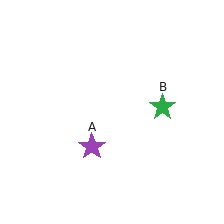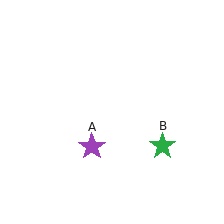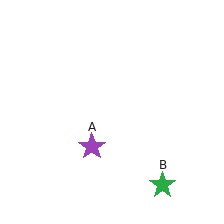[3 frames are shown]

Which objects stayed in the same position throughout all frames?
Purple star (object A) remained stationary.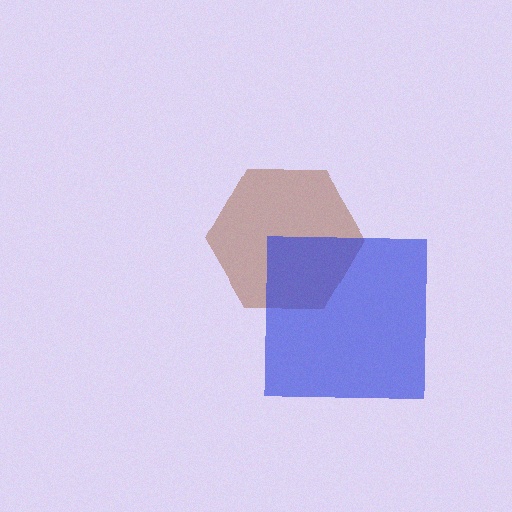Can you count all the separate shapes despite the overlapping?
Yes, there are 2 separate shapes.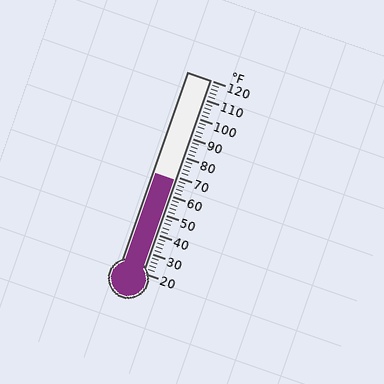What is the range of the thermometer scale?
The thermometer scale ranges from 20°F to 120°F.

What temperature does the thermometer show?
The thermometer shows approximately 68°F.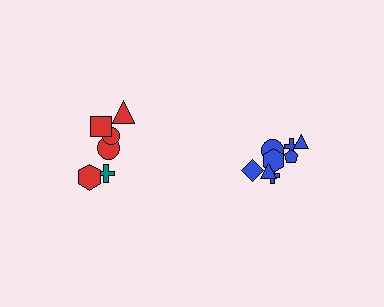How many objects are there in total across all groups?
There are 14 objects.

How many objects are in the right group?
There are 8 objects.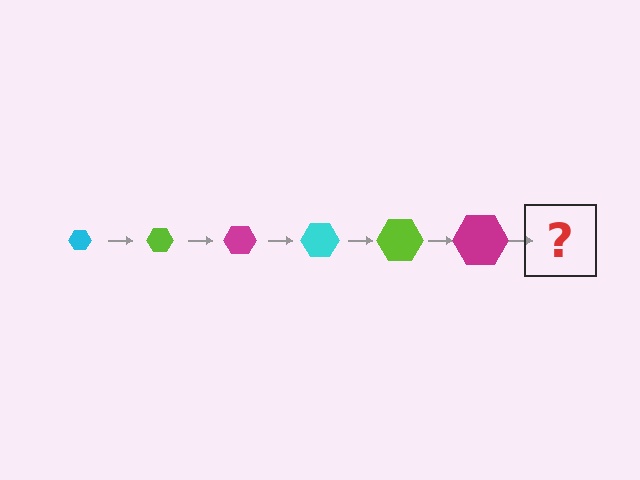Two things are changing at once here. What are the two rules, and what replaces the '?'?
The two rules are that the hexagon grows larger each step and the color cycles through cyan, lime, and magenta. The '?' should be a cyan hexagon, larger than the previous one.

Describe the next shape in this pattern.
It should be a cyan hexagon, larger than the previous one.